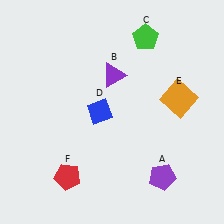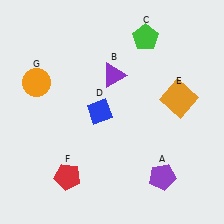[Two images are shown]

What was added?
An orange circle (G) was added in Image 2.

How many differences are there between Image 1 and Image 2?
There is 1 difference between the two images.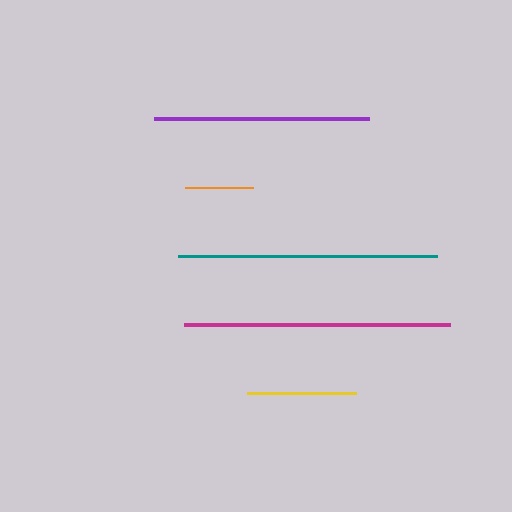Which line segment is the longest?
The magenta line is the longest at approximately 266 pixels.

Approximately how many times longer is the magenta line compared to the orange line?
The magenta line is approximately 3.9 times the length of the orange line.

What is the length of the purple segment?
The purple segment is approximately 215 pixels long.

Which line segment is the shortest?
The orange line is the shortest at approximately 68 pixels.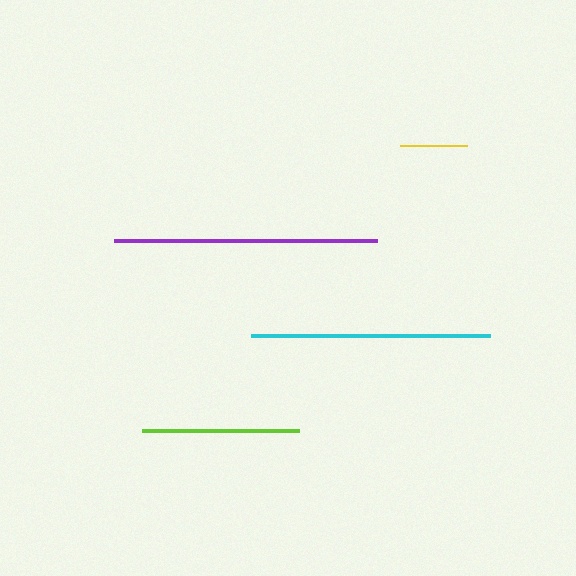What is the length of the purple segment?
The purple segment is approximately 264 pixels long.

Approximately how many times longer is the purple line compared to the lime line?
The purple line is approximately 1.7 times the length of the lime line.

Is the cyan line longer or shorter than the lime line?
The cyan line is longer than the lime line.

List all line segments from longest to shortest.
From longest to shortest: purple, cyan, lime, yellow.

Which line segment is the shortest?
The yellow line is the shortest at approximately 66 pixels.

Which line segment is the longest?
The purple line is the longest at approximately 264 pixels.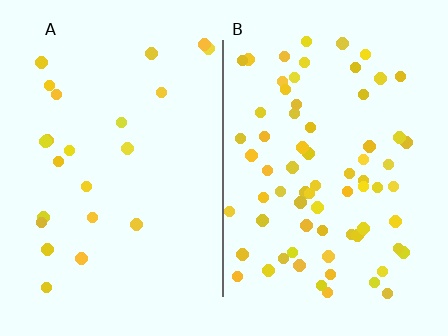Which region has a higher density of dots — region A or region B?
B (the right).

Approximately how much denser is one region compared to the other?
Approximately 3.1× — region B over region A.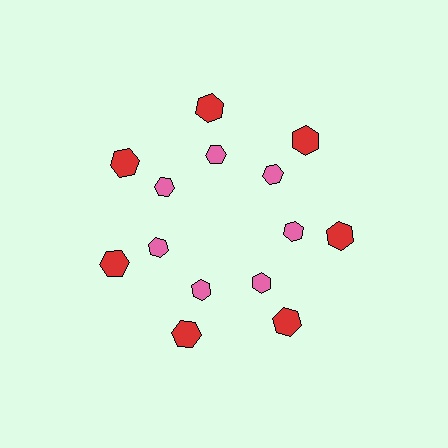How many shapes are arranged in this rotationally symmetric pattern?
There are 14 shapes, arranged in 7 groups of 2.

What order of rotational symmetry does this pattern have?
This pattern has 7-fold rotational symmetry.